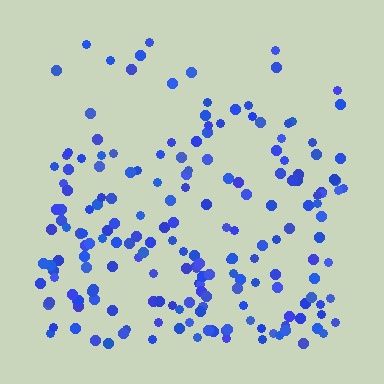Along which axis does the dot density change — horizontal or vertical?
Vertical.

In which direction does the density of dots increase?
From top to bottom, with the bottom side densest.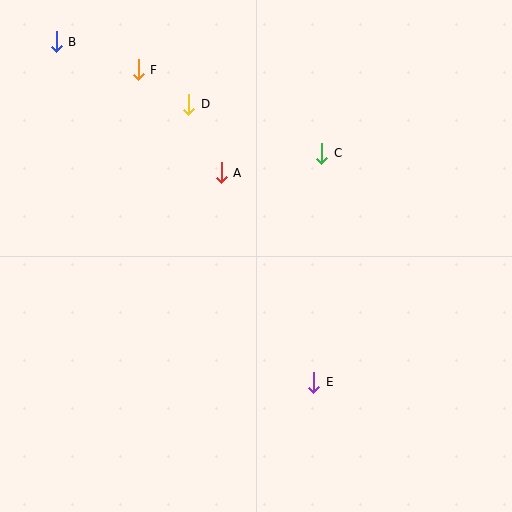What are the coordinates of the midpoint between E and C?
The midpoint between E and C is at (318, 268).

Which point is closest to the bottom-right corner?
Point E is closest to the bottom-right corner.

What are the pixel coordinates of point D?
Point D is at (189, 104).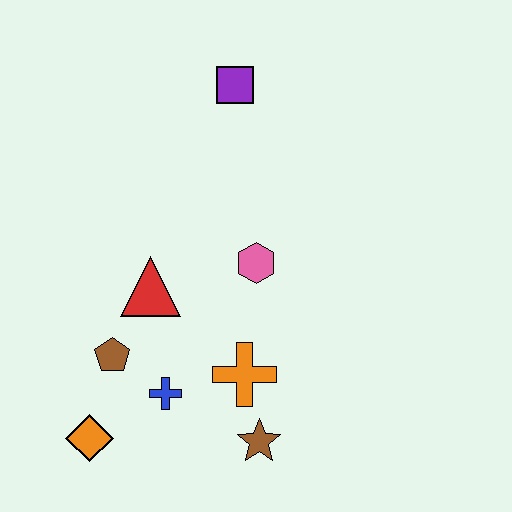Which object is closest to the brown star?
The orange cross is closest to the brown star.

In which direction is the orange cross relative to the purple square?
The orange cross is below the purple square.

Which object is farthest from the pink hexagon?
The orange diamond is farthest from the pink hexagon.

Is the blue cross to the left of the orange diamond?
No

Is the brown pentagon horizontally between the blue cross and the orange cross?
No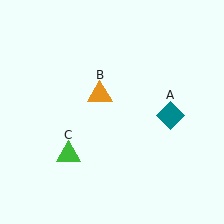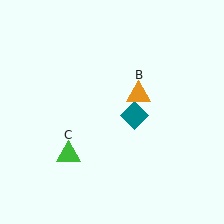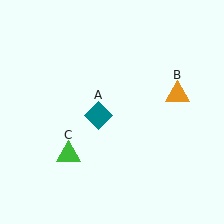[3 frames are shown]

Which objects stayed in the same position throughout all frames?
Green triangle (object C) remained stationary.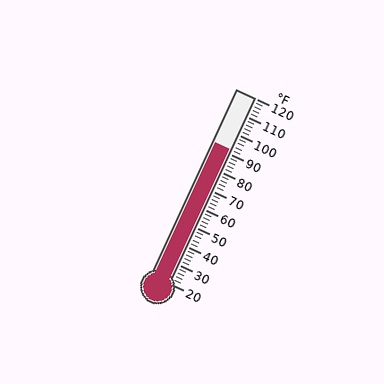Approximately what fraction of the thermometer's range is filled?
The thermometer is filled to approximately 70% of its range.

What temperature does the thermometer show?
The thermometer shows approximately 92°F.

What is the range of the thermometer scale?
The thermometer scale ranges from 20°F to 120°F.